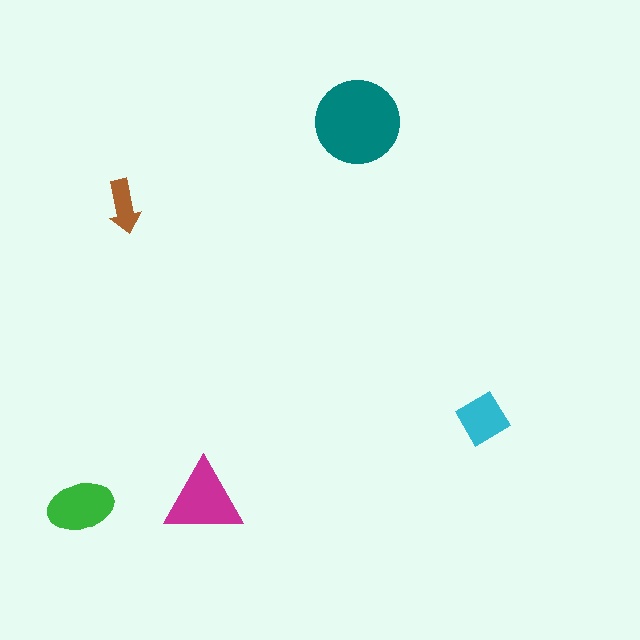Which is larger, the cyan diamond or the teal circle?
The teal circle.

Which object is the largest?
The teal circle.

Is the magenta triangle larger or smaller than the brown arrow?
Larger.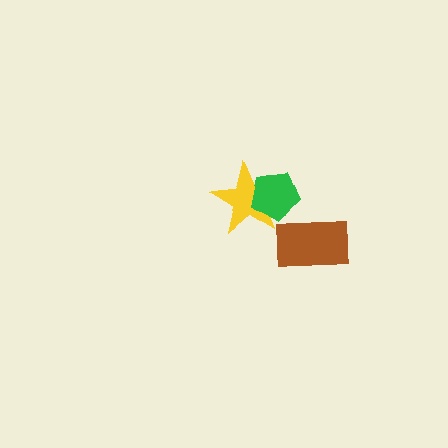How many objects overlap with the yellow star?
1 object overlaps with the yellow star.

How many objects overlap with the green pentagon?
1 object overlaps with the green pentagon.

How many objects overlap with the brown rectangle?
0 objects overlap with the brown rectangle.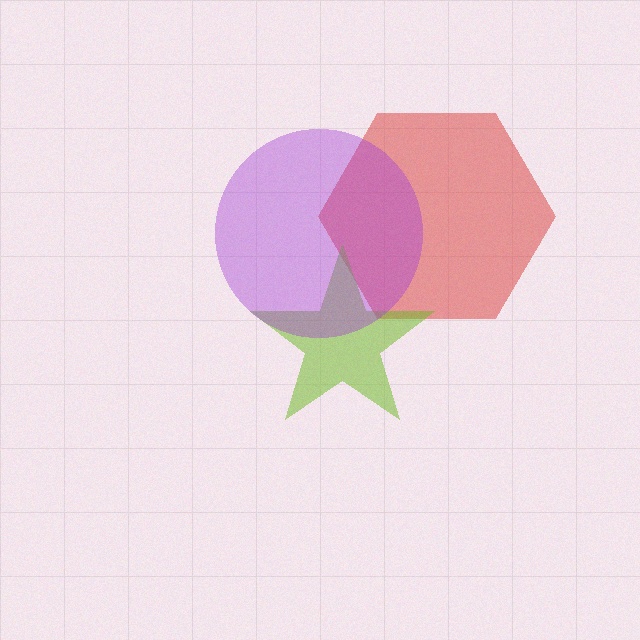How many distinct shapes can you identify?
There are 3 distinct shapes: a red hexagon, a lime star, a purple circle.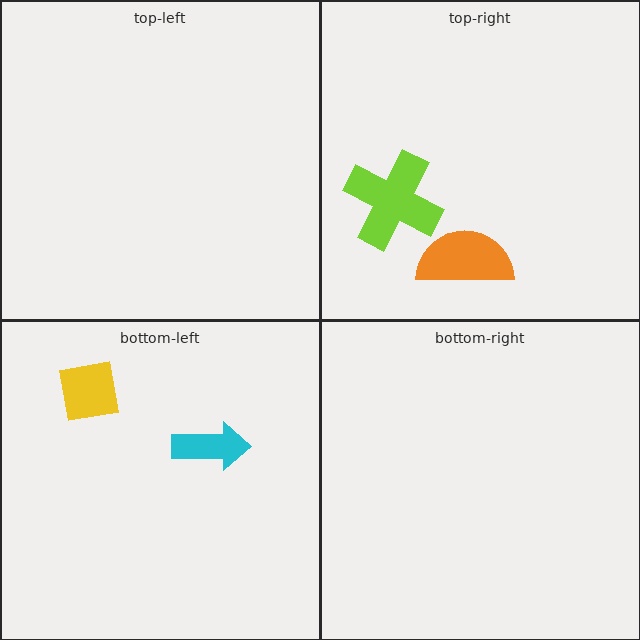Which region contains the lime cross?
The top-right region.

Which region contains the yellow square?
The bottom-left region.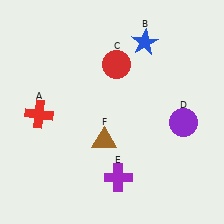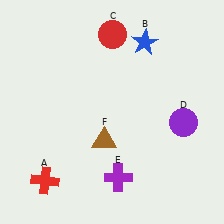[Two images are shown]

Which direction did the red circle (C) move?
The red circle (C) moved up.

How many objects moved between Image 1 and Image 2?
2 objects moved between the two images.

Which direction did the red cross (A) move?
The red cross (A) moved down.